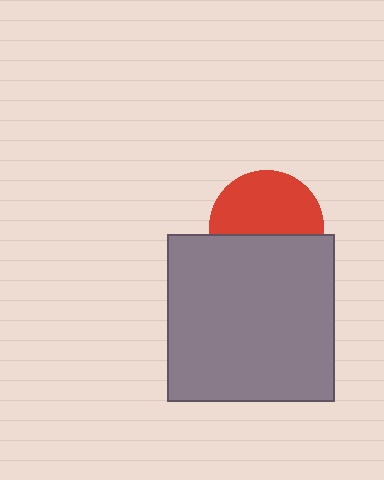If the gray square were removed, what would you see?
You would see the complete red circle.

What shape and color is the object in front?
The object in front is a gray square.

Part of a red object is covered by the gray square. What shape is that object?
It is a circle.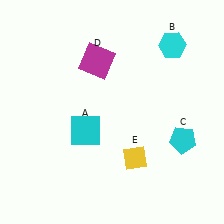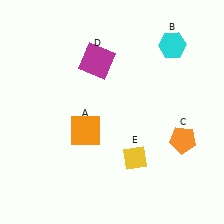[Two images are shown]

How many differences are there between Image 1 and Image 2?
There are 2 differences between the two images.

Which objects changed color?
A changed from cyan to orange. C changed from cyan to orange.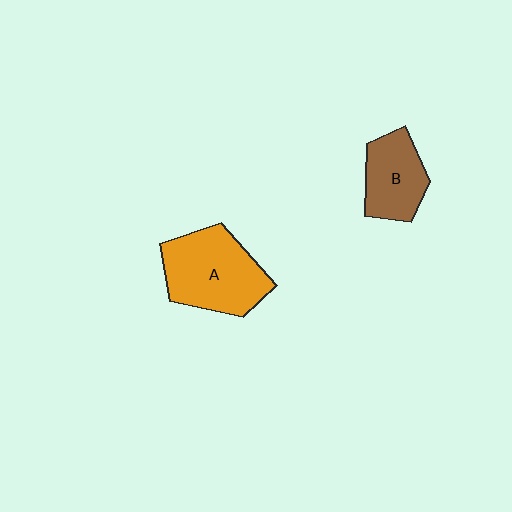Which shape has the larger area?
Shape A (orange).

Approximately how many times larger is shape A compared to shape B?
Approximately 1.5 times.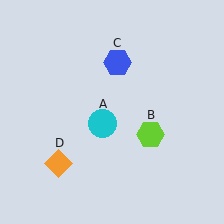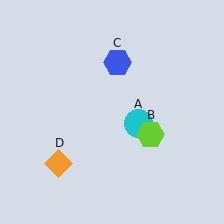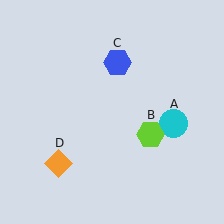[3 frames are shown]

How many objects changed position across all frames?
1 object changed position: cyan circle (object A).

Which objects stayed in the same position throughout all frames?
Lime hexagon (object B) and blue hexagon (object C) and orange diamond (object D) remained stationary.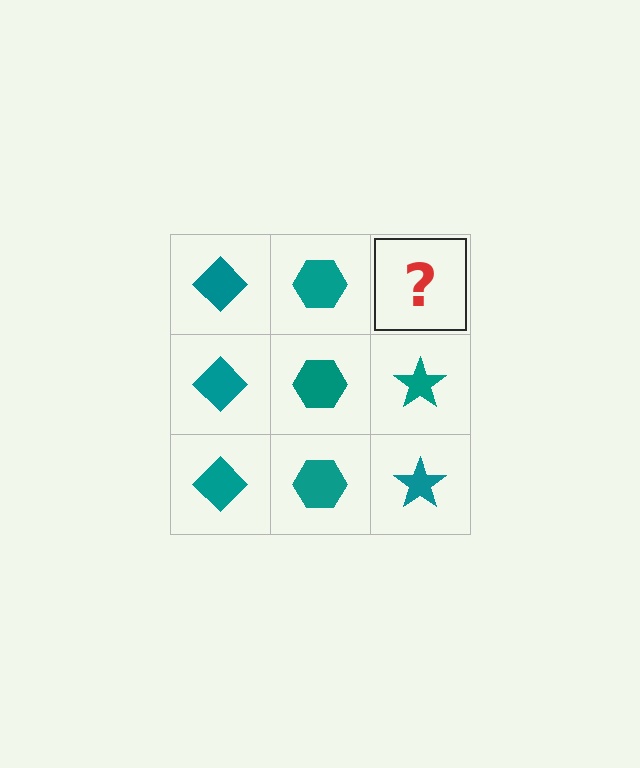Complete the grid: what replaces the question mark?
The question mark should be replaced with a teal star.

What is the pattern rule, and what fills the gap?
The rule is that each column has a consistent shape. The gap should be filled with a teal star.